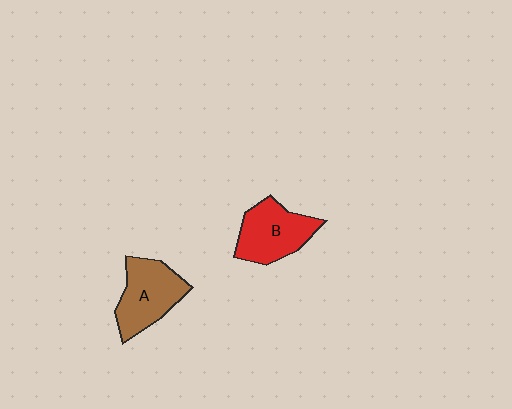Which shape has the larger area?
Shape A (brown).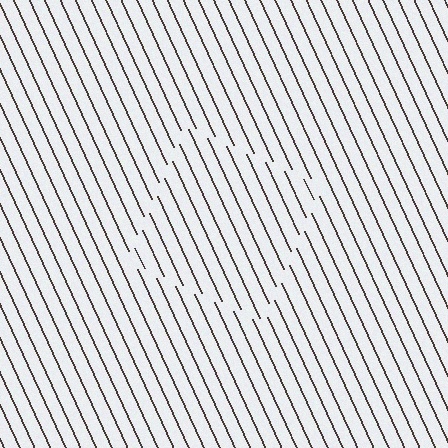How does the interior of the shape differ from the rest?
The interior of the shape contains the same grating, shifted by half a period — the contour is defined by the phase discontinuity where line-ends from the inner and outer gratings abut.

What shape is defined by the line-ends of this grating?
An illusory square. The interior of the shape contains the same grating, shifted by half a period — the contour is defined by the phase discontinuity where line-ends from the inner and outer gratings abut.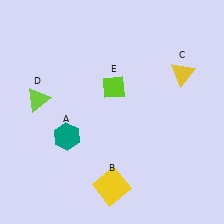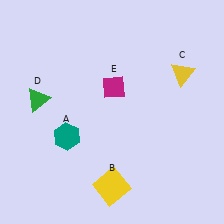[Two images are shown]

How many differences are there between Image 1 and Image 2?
There are 2 differences between the two images.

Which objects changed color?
D changed from lime to green. E changed from lime to magenta.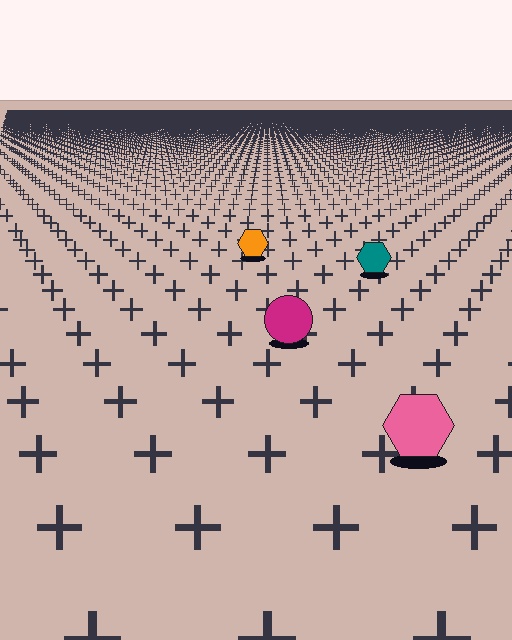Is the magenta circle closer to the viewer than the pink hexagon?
No. The pink hexagon is closer — you can tell from the texture gradient: the ground texture is coarser near it.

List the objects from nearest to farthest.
From nearest to farthest: the pink hexagon, the magenta circle, the teal hexagon, the orange hexagon.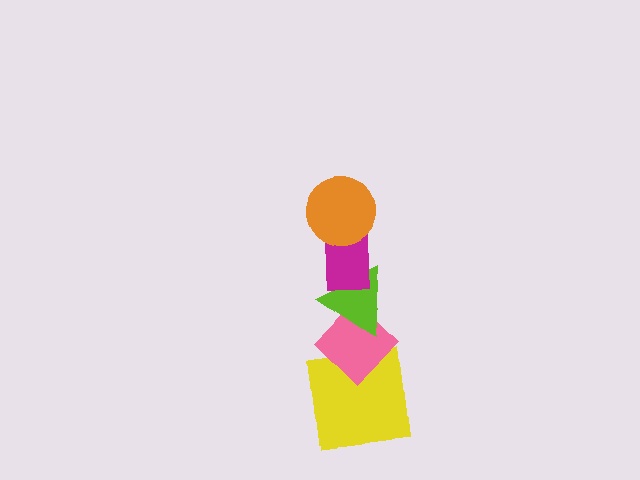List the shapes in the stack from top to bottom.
From top to bottom: the orange circle, the magenta rectangle, the lime triangle, the pink diamond, the yellow square.